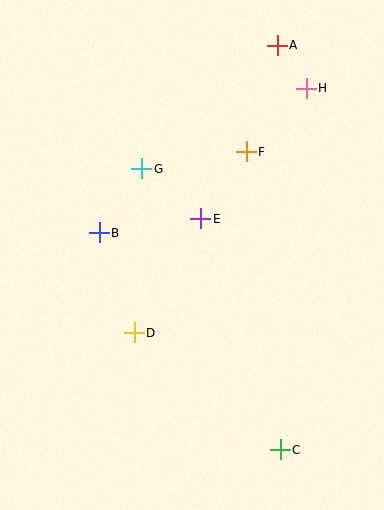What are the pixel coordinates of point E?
Point E is at (201, 219).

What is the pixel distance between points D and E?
The distance between D and E is 132 pixels.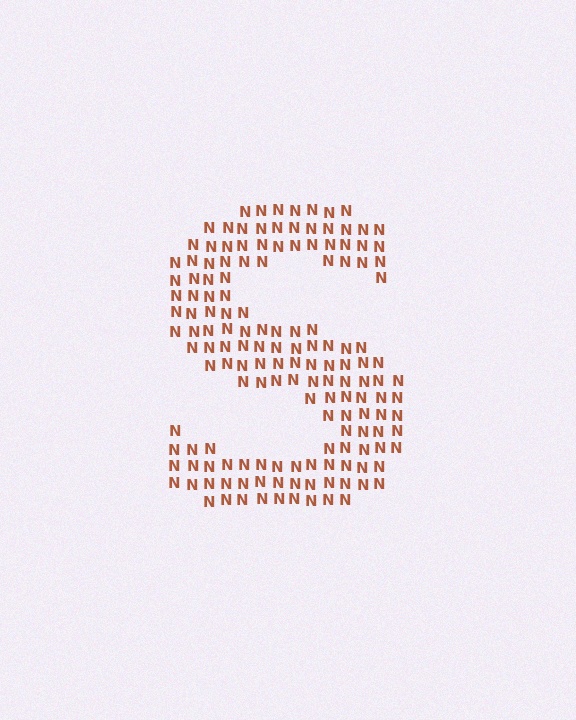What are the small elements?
The small elements are letter N's.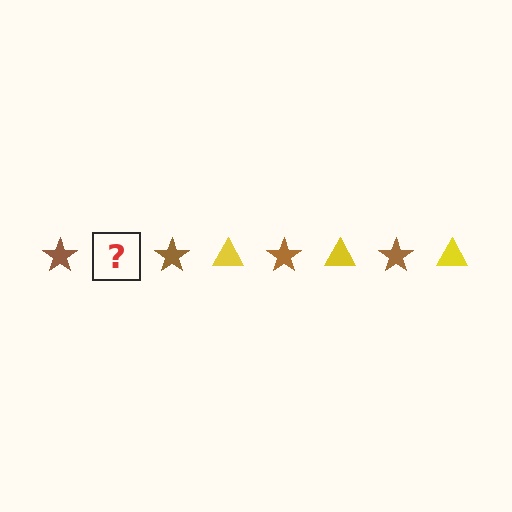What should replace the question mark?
The question mark should be replaced with a yellow triangle.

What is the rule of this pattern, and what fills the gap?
The rule is that the pattern alternates between brown star and yellow triangle. The gap should be filled with a yellow triangle.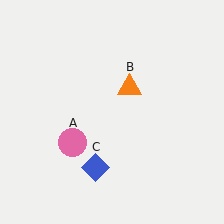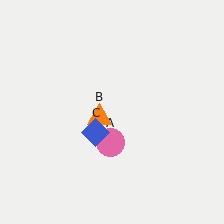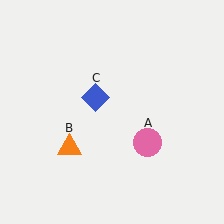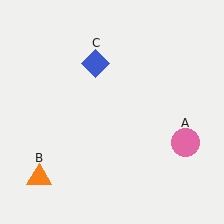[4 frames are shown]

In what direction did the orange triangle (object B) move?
The orange triangle (object B) moved down and to the left.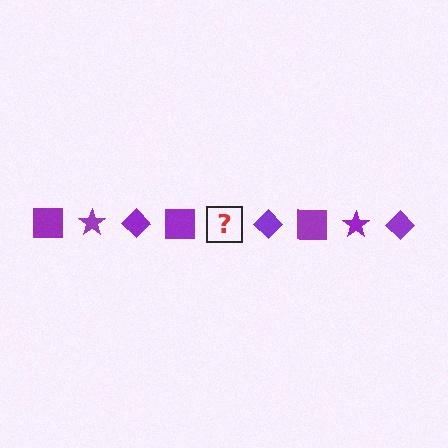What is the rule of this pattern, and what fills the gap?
The rule is that the pattern cycles through square, star, diamond shapes in purple. The gap should be filled with a purple star.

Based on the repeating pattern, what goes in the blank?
The blank should be a purple star.